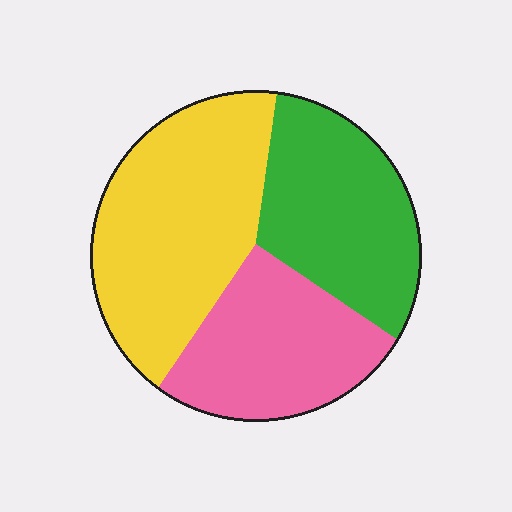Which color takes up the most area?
Yellow, at roughly 40%.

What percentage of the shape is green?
Green takes up about one third (1/3) of the shape.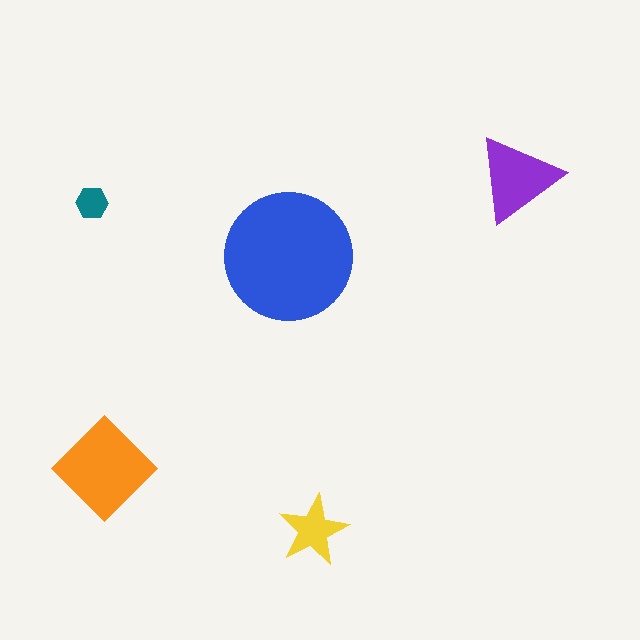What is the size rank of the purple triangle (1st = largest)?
3rd.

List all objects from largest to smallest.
The blue circle, the orange diamond, the purple triangle, the yellow star, the teal hexagon.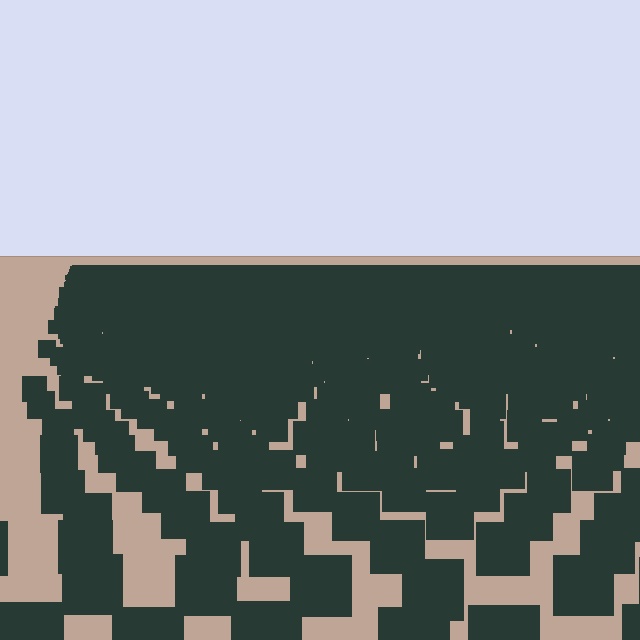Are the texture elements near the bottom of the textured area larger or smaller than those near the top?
Larger. Near the bottom, elements are closer to the viewer and appear at a bigger on-screen size.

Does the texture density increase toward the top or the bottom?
Density increases toward the top.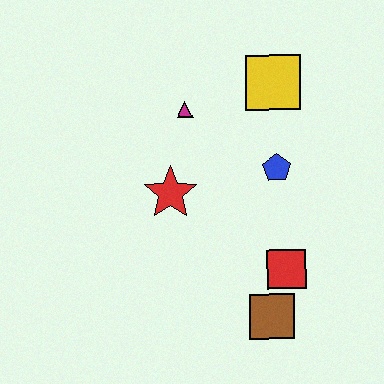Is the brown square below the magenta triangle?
Yes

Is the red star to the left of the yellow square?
Yes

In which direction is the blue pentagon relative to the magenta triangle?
The blue pentagon is to the right of the magenta triangle.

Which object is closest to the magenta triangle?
The red star is closest to the magenta triangle.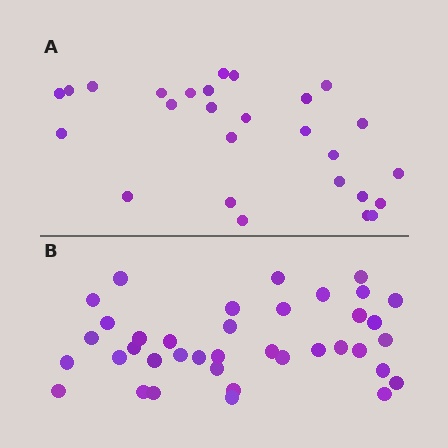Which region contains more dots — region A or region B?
Region B (the bottom region) has more dots.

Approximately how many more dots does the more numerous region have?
Region B has roughly 12 or so more dots than region A.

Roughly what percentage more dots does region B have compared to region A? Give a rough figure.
About 40% more.